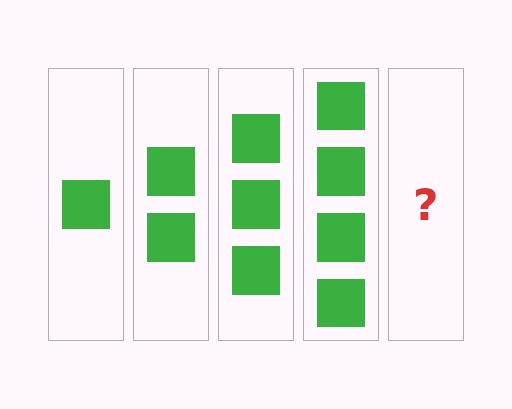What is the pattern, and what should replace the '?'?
The pattern is that each step adds one more square. The '?' should be 5 squares.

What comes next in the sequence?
The next element should be 5 squares.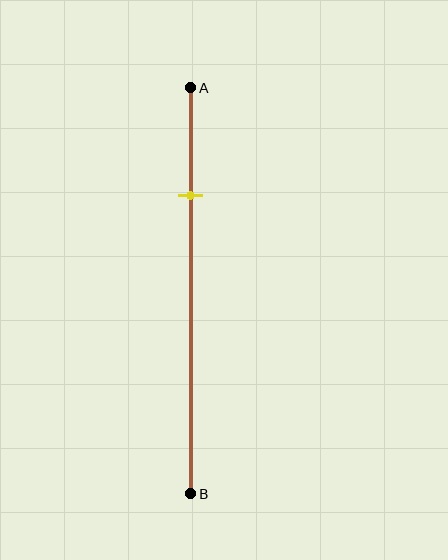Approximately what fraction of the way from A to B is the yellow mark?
The yellow mark is approximately 25% of the way from A to B.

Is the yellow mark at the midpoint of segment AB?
No, the mark is at about 25% from A, not at the 50% midpoint.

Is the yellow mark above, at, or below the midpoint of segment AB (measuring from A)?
The yellow mark is above the midpoint of segment AB.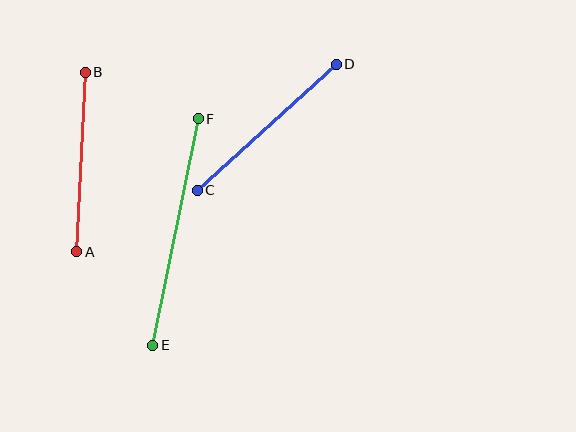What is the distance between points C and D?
The distance is approximately 188 pixels.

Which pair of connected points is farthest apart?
Points E and F are farthest apart.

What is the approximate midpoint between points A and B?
The midpoint is at approximately (81, 162) pixels.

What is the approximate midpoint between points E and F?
The midpoint is at approximately (175, 232) pixels.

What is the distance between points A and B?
The distance is approximately 180 pixels.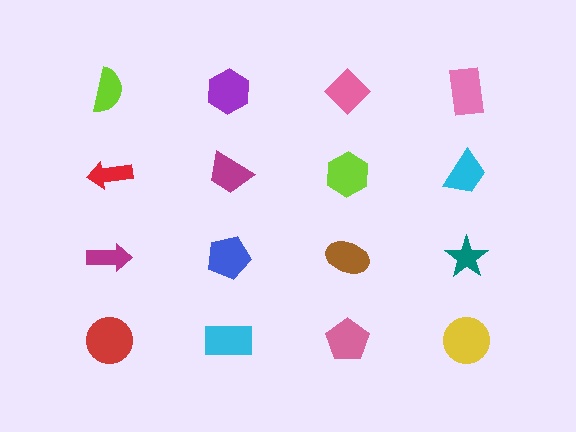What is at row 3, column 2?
A blue pentagon.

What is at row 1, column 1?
A lime semicircle.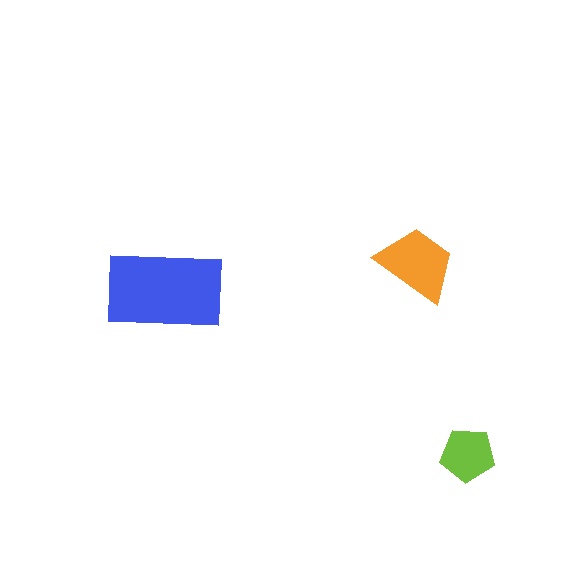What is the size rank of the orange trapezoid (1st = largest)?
2nd.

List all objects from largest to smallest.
The blue rectangle, the orange trapezoid, the lime pentagon.